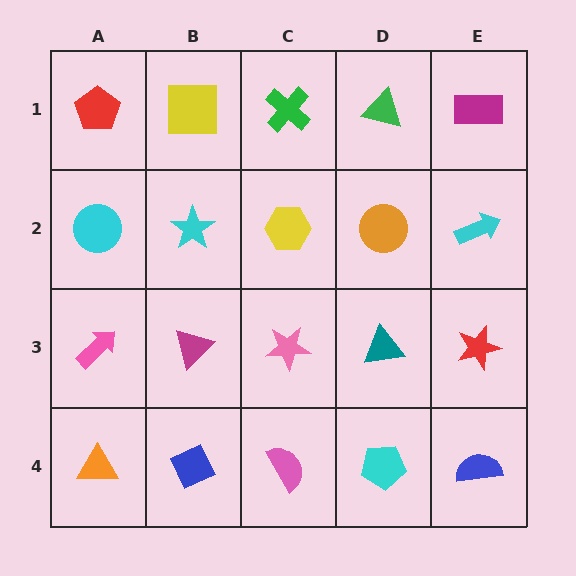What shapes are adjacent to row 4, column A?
A pink arrow (row 3, column A), a blue diamond (row 4, column B).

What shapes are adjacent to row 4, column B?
A magenta triangle (row 3, column B), an orange triangle (row 4, column A), a pink semicircle (row 4, column C).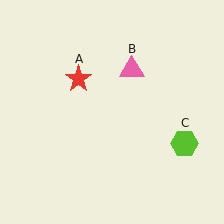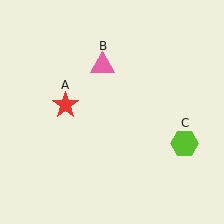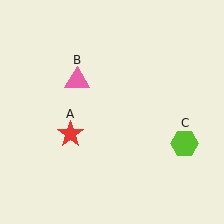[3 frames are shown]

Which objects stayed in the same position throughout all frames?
Lime hexagon (object C) remained stationary.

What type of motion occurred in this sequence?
The red star (object A), pink triangle (object B) rotated counterclockwise around the center of the scene.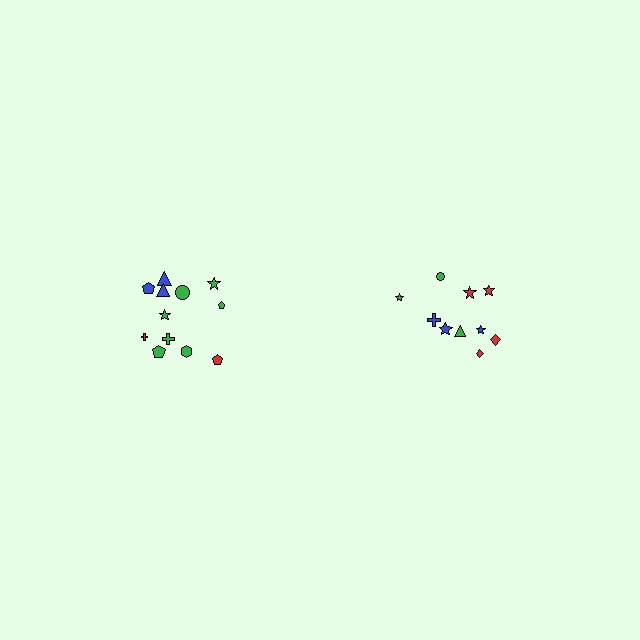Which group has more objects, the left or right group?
The left group.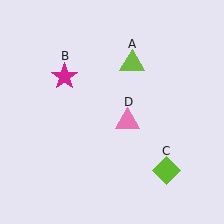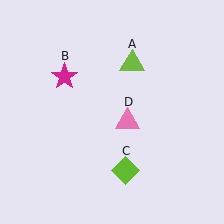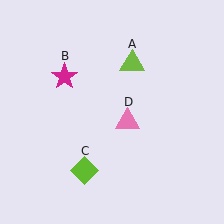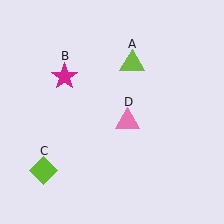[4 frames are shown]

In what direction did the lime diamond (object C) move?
The lime diamond (object C) moved left.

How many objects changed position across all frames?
1 object changed position: lime diamond (object C).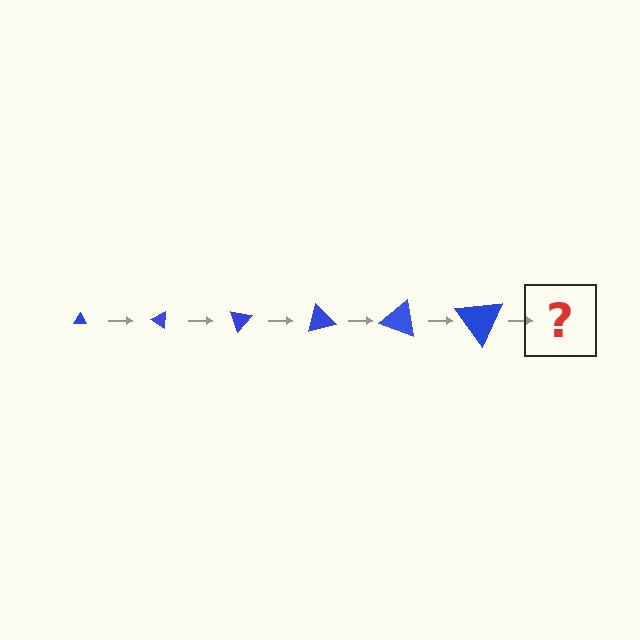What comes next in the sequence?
The next element should be a triangle, larger than the previous one and rotated 210 degrees from the start.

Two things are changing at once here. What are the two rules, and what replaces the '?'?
The two rules are that the triangle grows larger each step and it rotates 35 degrees each step. The '?' should be a triangle, larger than the previous one and rotated 210 degrees from the start.